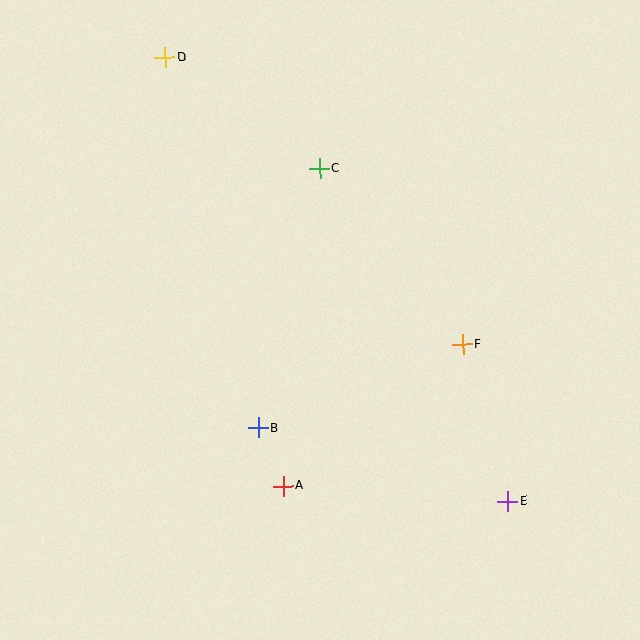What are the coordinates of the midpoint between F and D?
The midpoint between F and D is at (314, 201).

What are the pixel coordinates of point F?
Point F is at (463, 345).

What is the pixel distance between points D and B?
The distance between D and B is 382 pixels.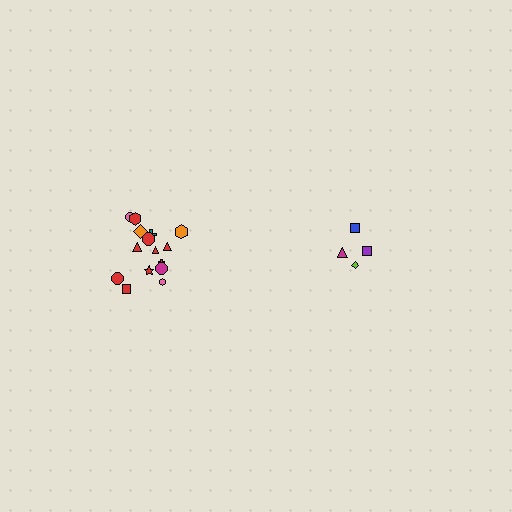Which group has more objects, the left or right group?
The left group.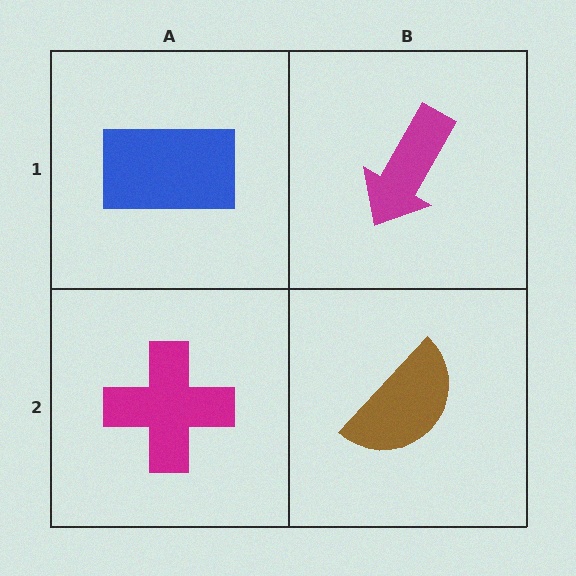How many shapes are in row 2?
2 shapes.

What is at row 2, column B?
A brown semicircle.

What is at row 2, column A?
A magenta cross.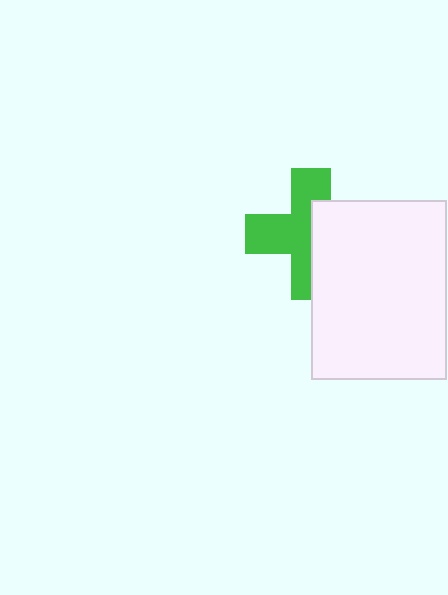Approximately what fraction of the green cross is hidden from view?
Roughly 43% of the green cross is hidden behind the white rectangle.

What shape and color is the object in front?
The object in front is a white rectangle.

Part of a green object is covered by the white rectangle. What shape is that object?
It is a cross.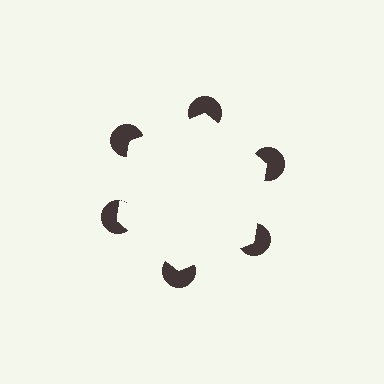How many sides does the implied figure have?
6 sides.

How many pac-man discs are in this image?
There are 6 — one at each vertex of the illusory hexagon.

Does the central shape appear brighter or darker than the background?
It typically appears slightly brighter than the background, even though no actual brightness change is drawn.